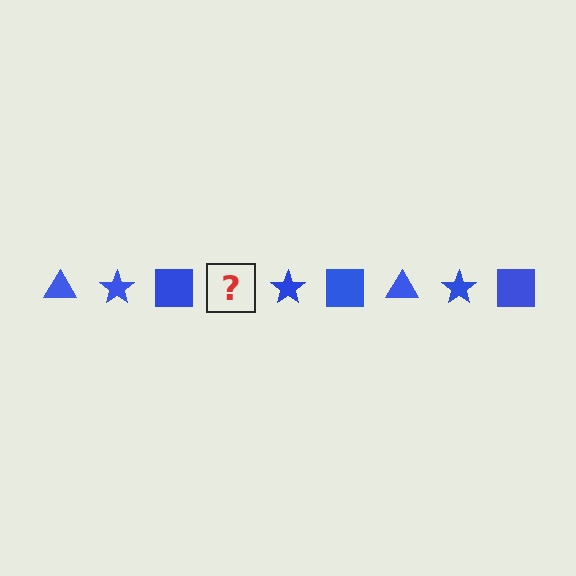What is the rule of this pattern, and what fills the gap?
The rule is that the pattern cycles through triangle, star, square shapes in blue. The gap should be filled with a blue triangle.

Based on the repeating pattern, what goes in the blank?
The blank should be a blue triangle.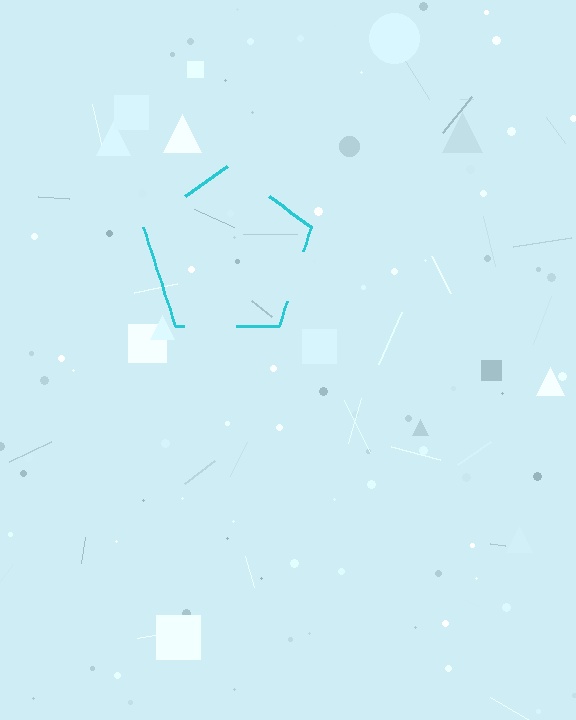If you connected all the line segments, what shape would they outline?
They would outline a pentagon.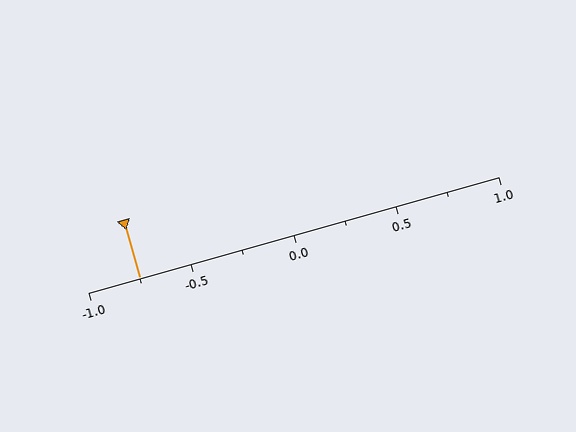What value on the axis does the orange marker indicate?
The marker indicates approximately -0.75.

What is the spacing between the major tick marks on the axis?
The major ticks are spaced 0.5 apart.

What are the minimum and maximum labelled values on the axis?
The axis runs from -1.0 to 1.0.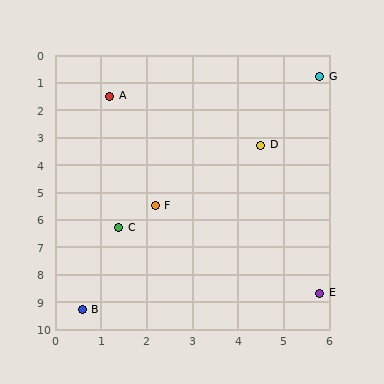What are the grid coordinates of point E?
Point E is at approximately (5.8, 8.7).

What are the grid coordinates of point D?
Point D is at approximately (4.5, 3.3).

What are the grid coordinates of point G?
Point G is at approximately (5.8, 0.8).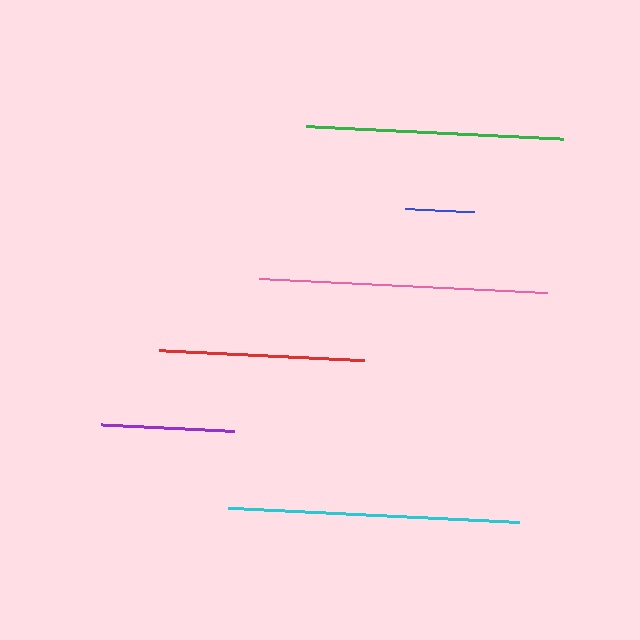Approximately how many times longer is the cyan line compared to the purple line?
The cyan line is approximately 2.2 times the length of the purple line.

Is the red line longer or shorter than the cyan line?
The cyan line is longer than the red line.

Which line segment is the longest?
The cyan line is the longest at approximately 293 pixels.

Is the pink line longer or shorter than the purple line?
The pink line is longer than the purple line.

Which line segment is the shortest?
The blue line is the shortest at approximately 70 pixels.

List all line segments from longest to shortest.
From longest to shortest: cyan, pink, green, red, purple, blue.